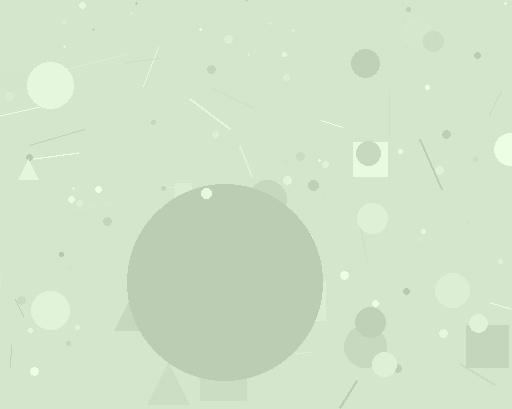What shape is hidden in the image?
A circle is hidden in the image.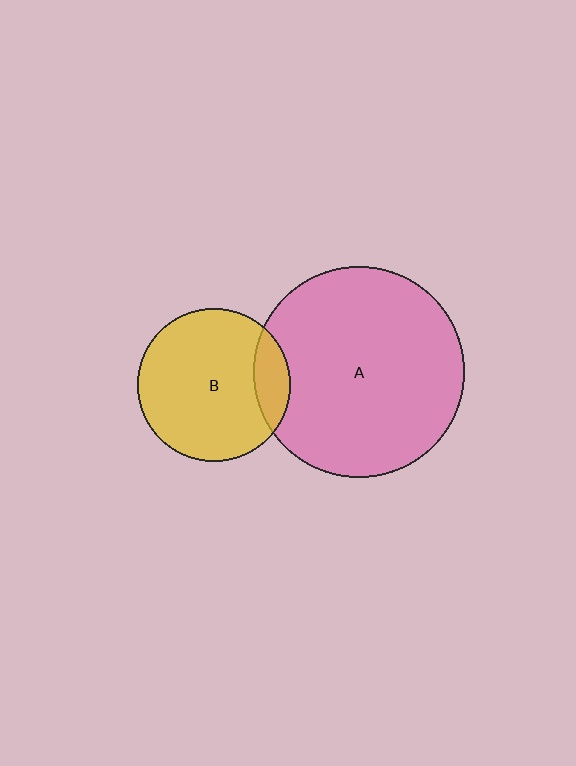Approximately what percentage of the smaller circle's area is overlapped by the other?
Approximately 15%.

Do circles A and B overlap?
Yes.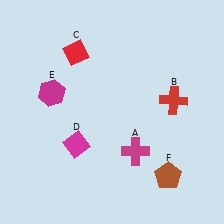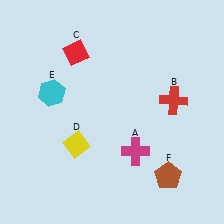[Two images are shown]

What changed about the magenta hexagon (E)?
In Image 1, E is magenta. In Image 2, it changed to cyan.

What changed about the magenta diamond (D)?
In Image 1, D is magenta. In Image 2, it changed to yellow.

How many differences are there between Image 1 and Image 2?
There are 2 differences between the two images.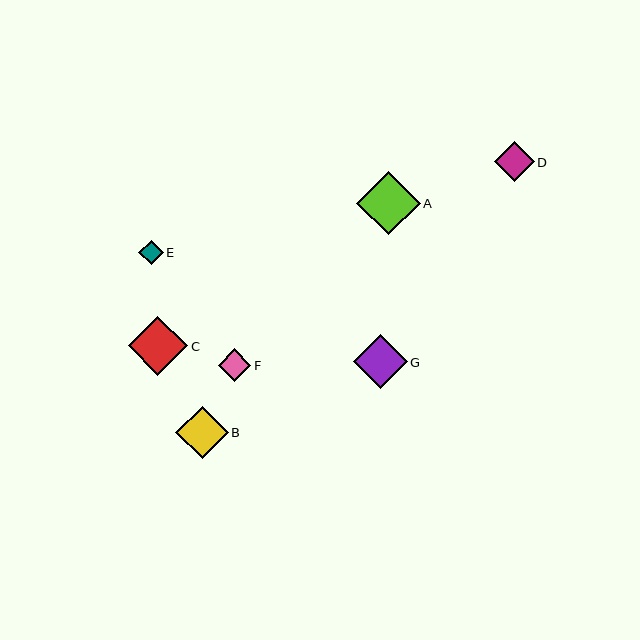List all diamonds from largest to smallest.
From largest to smallest: A, C, G, B, D, F, E.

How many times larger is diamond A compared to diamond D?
Diamond A is approximately 1.6 times the size of diamond D.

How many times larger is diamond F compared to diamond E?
Diamond F is approximately 1.3 times the size of diamond E.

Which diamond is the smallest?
Diamond E is the smallest with a size of approximately 24 pixels.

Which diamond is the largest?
Diamond A is the largest with a size of approximately 63 pixels.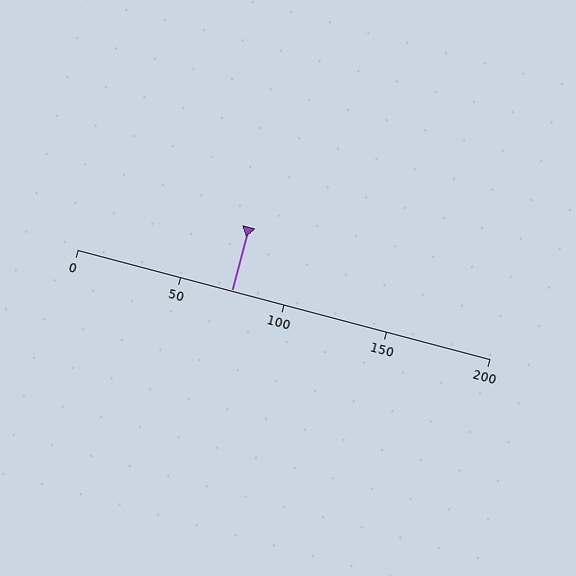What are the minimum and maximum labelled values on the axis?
The axis runs from 0 to 200.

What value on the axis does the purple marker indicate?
The marker indicates approximately 75.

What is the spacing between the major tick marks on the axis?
The major ticks are spaced 50 apart.